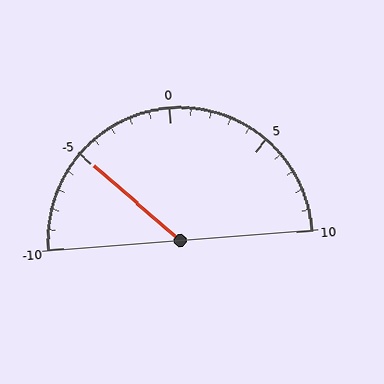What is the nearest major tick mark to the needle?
The nearest major tick mark is -5.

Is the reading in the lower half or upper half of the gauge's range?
The reading is in the lower half of the range (-10 to 10).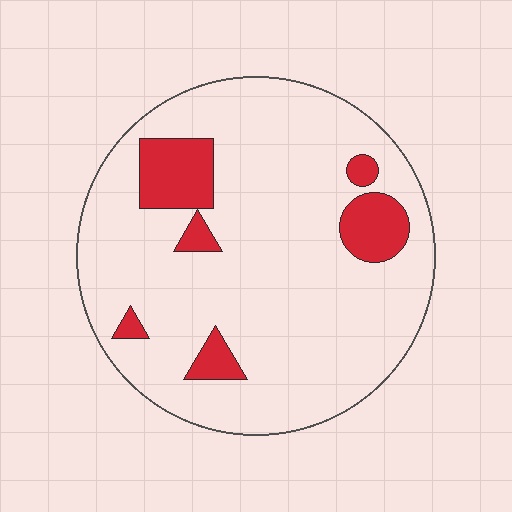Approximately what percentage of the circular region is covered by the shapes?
Approximately 15%.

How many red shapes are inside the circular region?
6.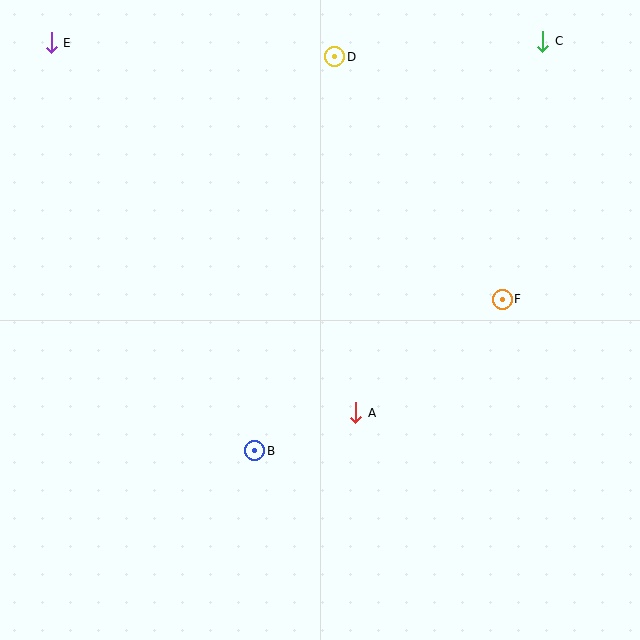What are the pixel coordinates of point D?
Point D is at (335, 57).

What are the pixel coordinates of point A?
Point A is at (356, 413).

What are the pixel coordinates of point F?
Point F is at (502, 299).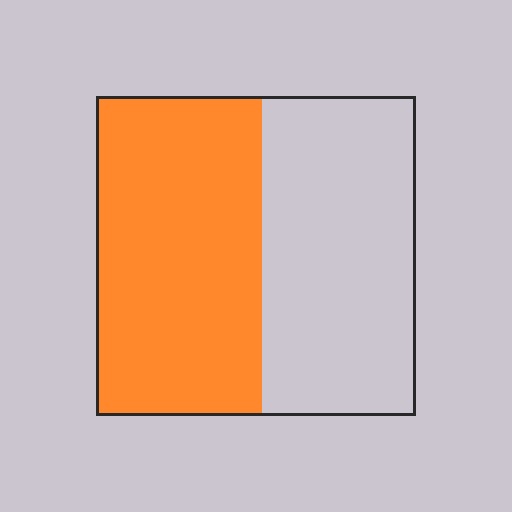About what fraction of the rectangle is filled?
About one half (1/2).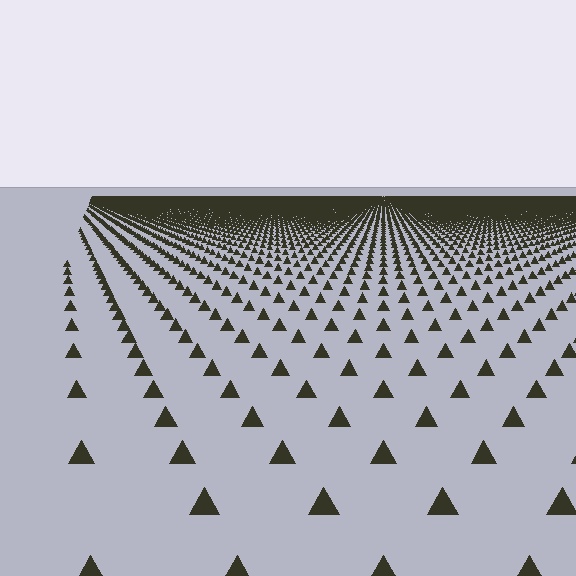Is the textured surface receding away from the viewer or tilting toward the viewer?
The surface is receding away from the viewer. Texture elements get smaller and denser toward the top.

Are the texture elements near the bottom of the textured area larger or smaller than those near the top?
Larger. Near the bottom, elements are closer to the viewer and appear at a bigger on-screen size.